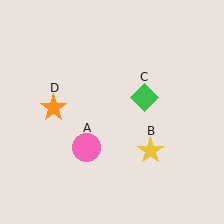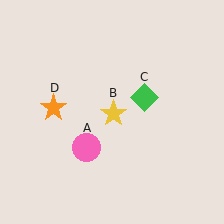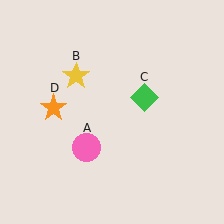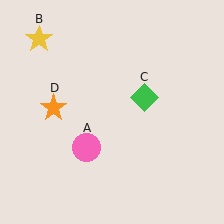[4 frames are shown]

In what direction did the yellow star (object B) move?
The yellow star (object B) moved up and to the left.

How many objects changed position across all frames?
1 object changed position: yellow star (object B).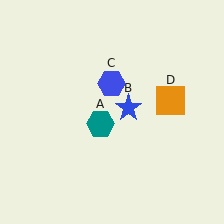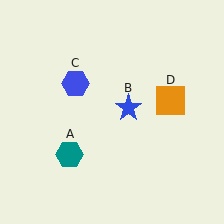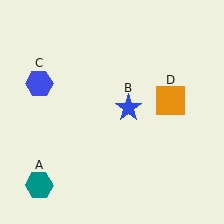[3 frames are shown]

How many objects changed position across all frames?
2 objects changed position: teal hexagon (object A), blue hexagon (object C).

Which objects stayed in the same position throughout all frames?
Blue star (object B) and orange square (object D) remained stationary.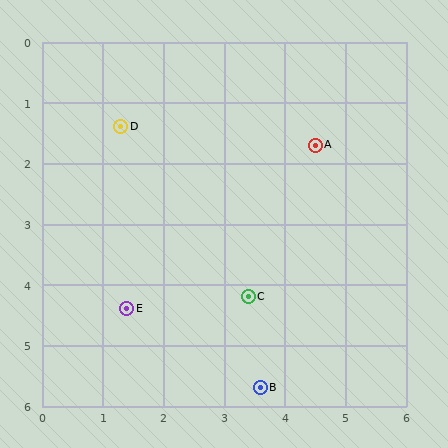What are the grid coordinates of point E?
Point E is at approximately (1.4, 4.4).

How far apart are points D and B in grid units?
Points D and B are about 4.9 grid units apart.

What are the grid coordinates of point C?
Point C is at approximately (3.4, 4.2).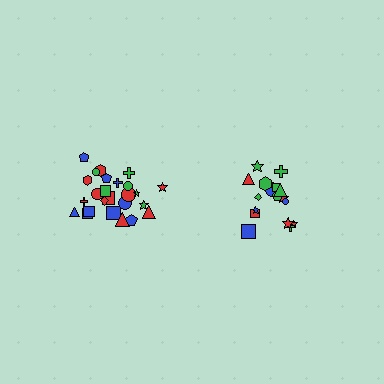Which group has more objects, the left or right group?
The left group.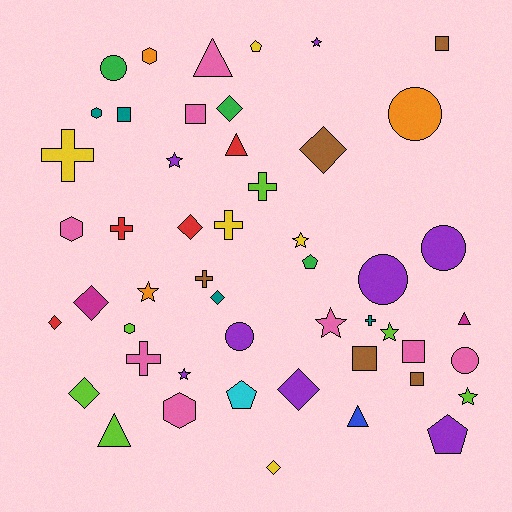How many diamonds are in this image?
There are 9 diamonds.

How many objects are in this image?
There are 50 objects.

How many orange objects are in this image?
There are 3 orange objects.